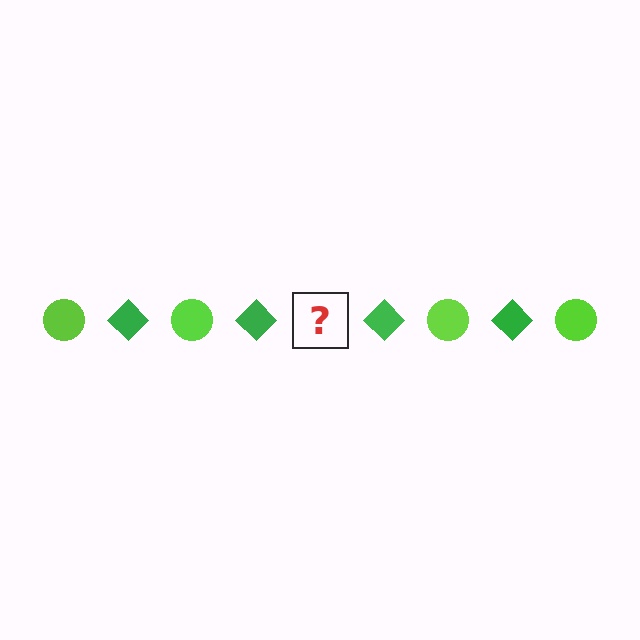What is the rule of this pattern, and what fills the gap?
The rule is that the pattern alternates between lime circle and green diamond. The gap should be filled with a lime circle.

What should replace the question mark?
The question mark should be replaced with a lime circle.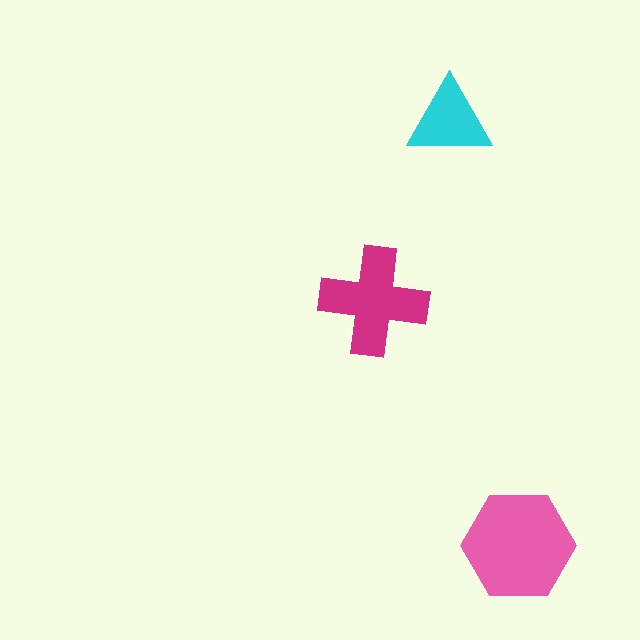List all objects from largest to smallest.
The pink hexagon, the magenta cross, the cyan triangle.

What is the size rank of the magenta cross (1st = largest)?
2nd.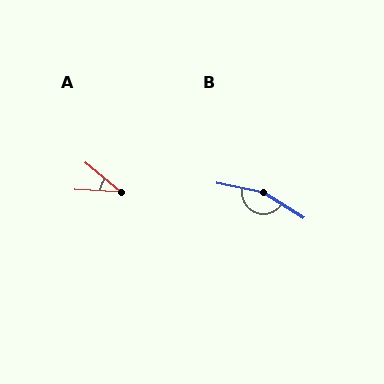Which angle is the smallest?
A, at approximately 37 degrees.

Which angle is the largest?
B, at approximately 159 degrees.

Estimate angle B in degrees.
Approximately 159 degrees.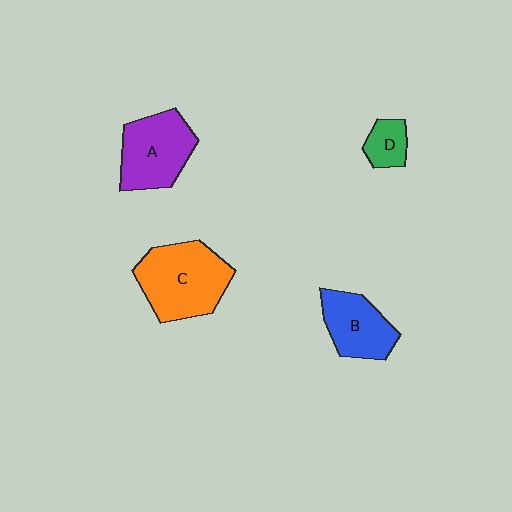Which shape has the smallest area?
Shape D (green).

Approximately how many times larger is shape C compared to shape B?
Approximately 1.5 times.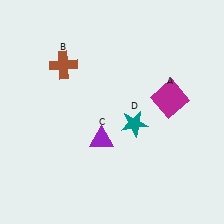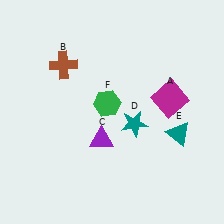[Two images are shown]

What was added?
A teal triangle (E), a green hexagon (F) were added in Image 2.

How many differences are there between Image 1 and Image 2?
There are 2 differences between the two images.